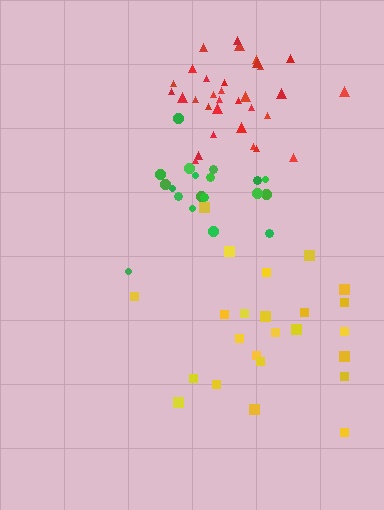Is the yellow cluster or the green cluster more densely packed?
Green.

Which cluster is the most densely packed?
Red.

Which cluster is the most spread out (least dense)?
Yellow.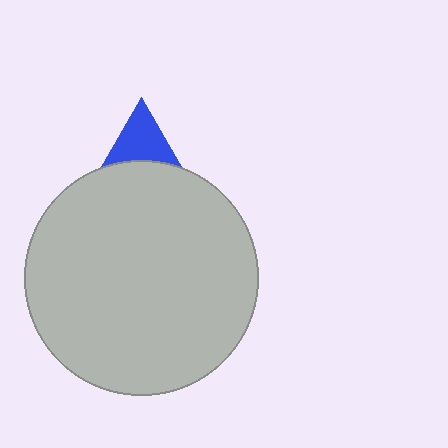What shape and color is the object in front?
The object in front is a light gray circle.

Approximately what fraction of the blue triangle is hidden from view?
Roughly 58% of the blue triangle is hidden behind the light gray circle.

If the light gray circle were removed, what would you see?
You would see the complete blue triangle.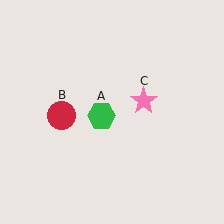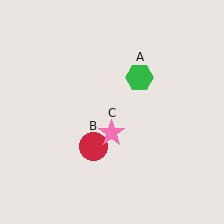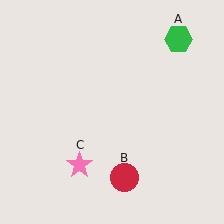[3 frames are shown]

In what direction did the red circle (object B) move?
The red circle (object B) moved down and to the right.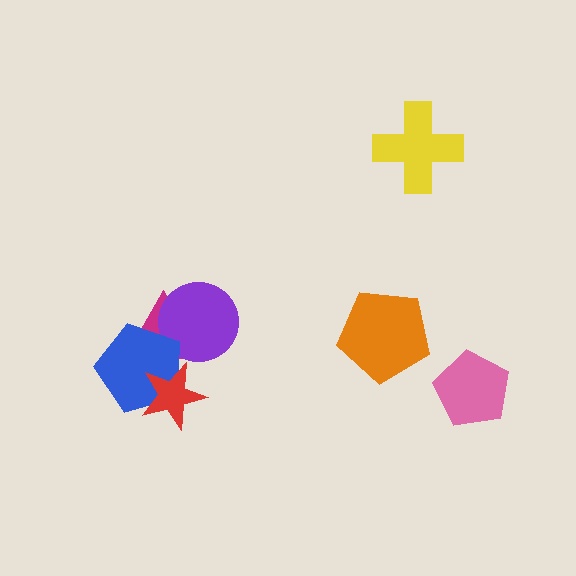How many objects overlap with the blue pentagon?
3 objects overlap with the blue pentagon.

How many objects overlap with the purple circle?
2 objects overlap with the purple circle.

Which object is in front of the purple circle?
The blue pentagon is in front of the purple circle.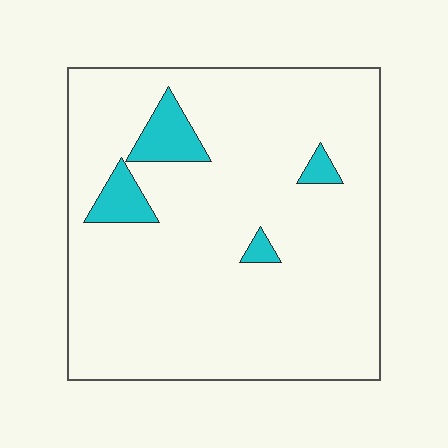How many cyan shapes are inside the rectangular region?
4.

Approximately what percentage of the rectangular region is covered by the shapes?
Approximately 10%.